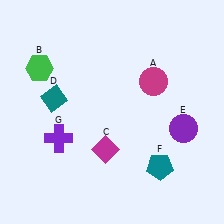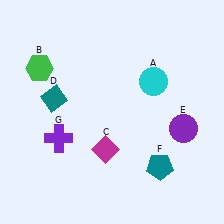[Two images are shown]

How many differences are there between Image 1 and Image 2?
There is 1 difference between the two images.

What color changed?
The circle (A) changed from magenta in Image 1 to cyan in Image 2.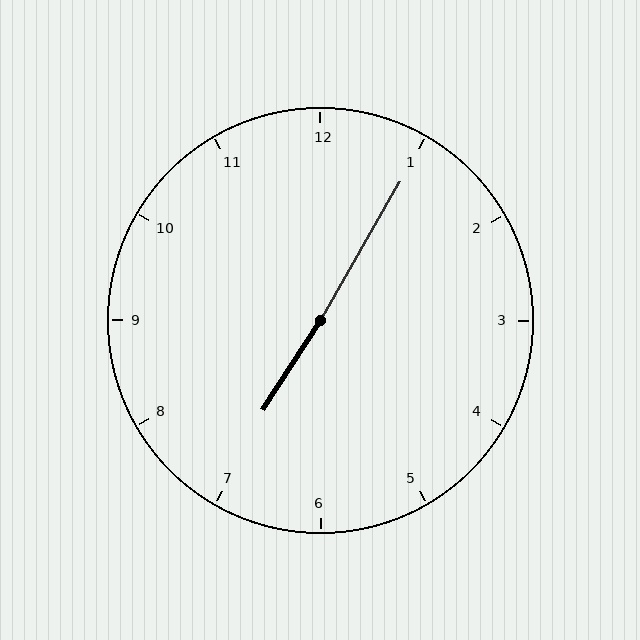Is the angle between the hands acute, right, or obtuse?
It is obtuse.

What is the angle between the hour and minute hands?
Approximately 178 degrees.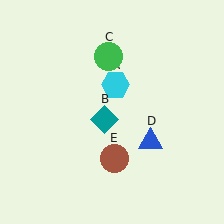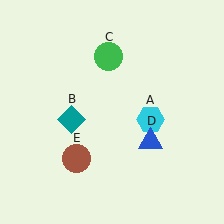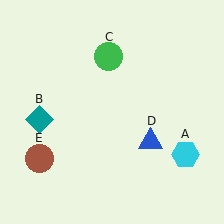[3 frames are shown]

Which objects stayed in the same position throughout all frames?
Green circle (object C) and blue triangle (object D) remained stationary.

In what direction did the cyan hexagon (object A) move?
The cyan hexagon (object A) moved down and to the right.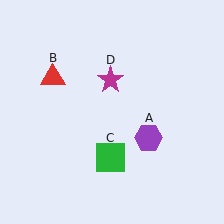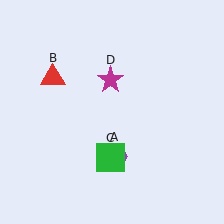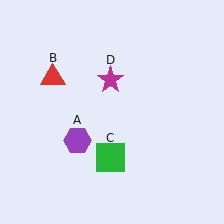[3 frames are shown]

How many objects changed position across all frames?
1 object changed position: purple hexagon (object A).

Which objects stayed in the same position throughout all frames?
Red triangle (object B) and green square (object C) and magenta star (object D) remained stationary.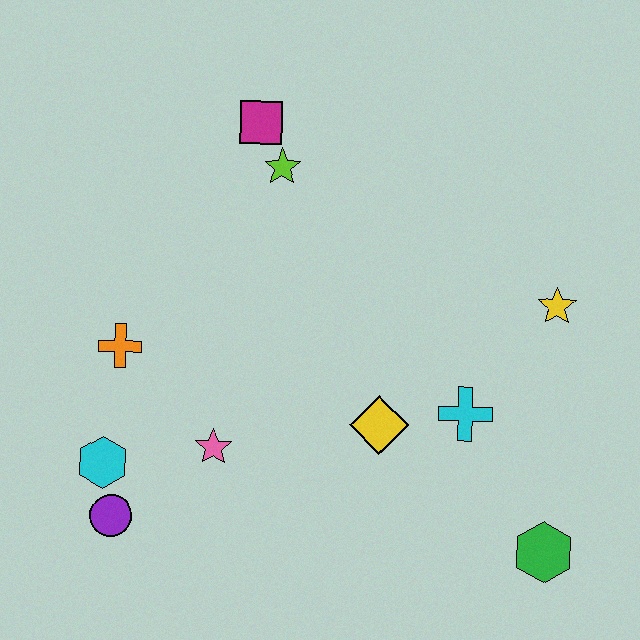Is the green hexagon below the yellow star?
Yes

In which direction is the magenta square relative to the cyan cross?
The magenta square is above the cyan cross.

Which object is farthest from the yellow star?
The purple circle is farthest from the yellow star.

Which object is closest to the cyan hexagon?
The purple circle is closest to the cyan hexagon.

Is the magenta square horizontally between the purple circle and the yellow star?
Yes